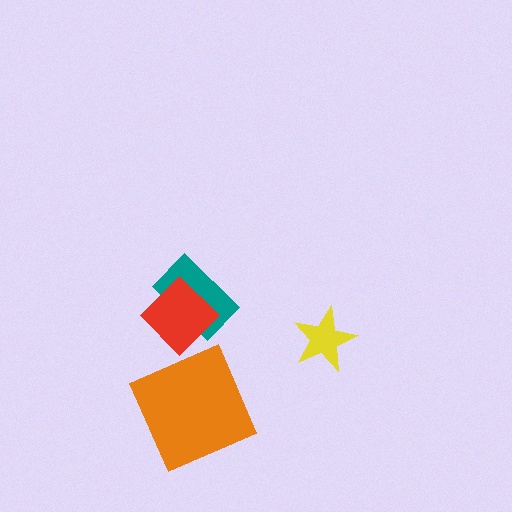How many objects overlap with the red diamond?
1 object overlaps with the red diamond.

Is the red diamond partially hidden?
No, no other shape covers it.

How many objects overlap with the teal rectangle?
1 object overlaps with the teal rectangle.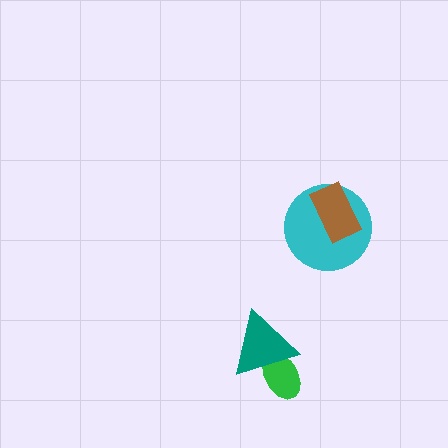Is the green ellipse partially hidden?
Yes, it is partially covered by another shape.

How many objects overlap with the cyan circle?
1 object overlaps with the cyan circle.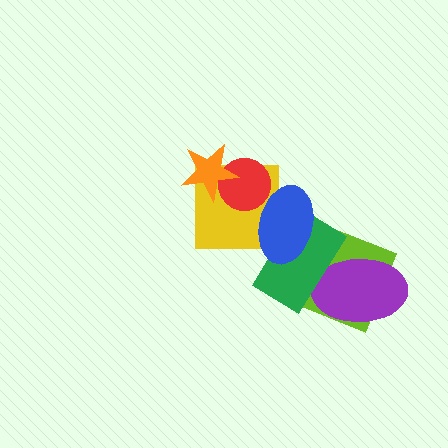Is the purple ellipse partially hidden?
Yes, it is partially covered by another shape.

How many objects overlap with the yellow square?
3 objects overlap with the yellow square.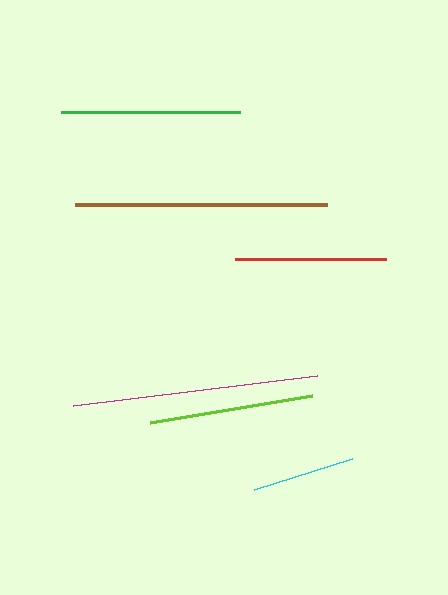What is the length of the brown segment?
The brown segment is approximately 252 pixels long.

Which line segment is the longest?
The brown line is the longest at approximately 252 pixels.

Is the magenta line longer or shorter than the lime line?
The magenta line is longer than the lime line.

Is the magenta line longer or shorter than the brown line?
The brown line is longer than the magenta line.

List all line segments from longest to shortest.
From longest to shortest: brown, magenta, green, lime, red, cyan.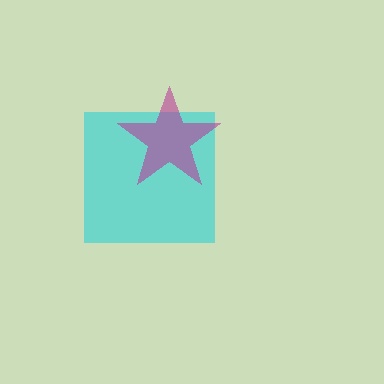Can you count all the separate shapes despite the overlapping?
Yes, there are 2 separate shapes.